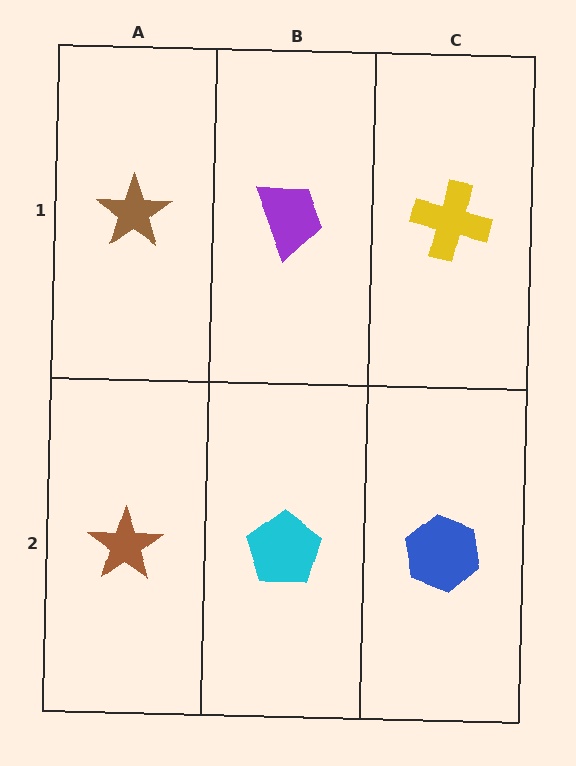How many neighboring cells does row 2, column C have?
2.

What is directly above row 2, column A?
A brown star.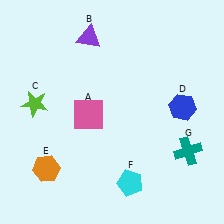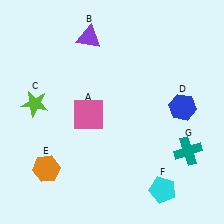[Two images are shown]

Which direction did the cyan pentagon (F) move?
The cyan pentagon (F) moved right.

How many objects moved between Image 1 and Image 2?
1 object moved between the two images.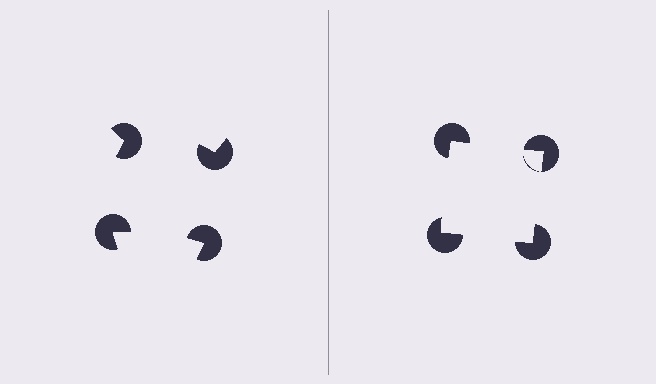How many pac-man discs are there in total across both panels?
8 — 4 on each side.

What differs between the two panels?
The pac-man discs are positioned identically on both sides; only the wedge orientations differ. On the right they align to a square; on the left they are misaligned.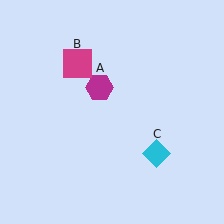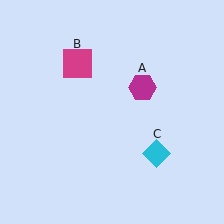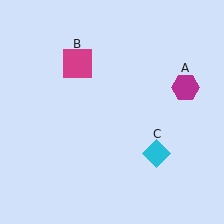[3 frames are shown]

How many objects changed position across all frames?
1 object changed position: magenta hexagon (object A).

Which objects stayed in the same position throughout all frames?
Magenta square (object B) and cyan diamond (object C) remained stationary.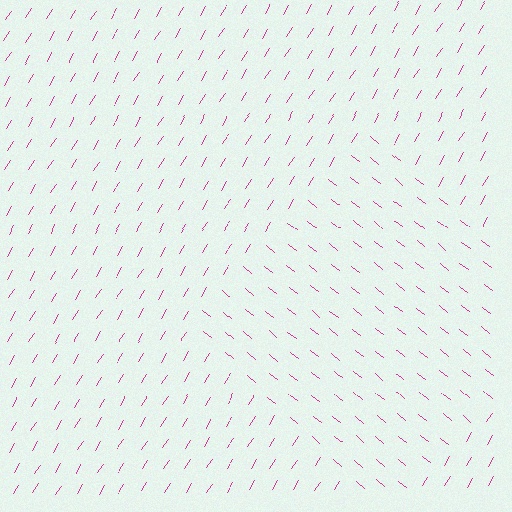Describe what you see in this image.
The image is filled with small magenta line segments. A diamond region in the image has lines oriented differently from the surrounding lines, creating a visible texture boundary.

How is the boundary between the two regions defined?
The boundary is defined purely by a change in line orientation (approximately 82 degrees difference). All lines are the same color and thickness.